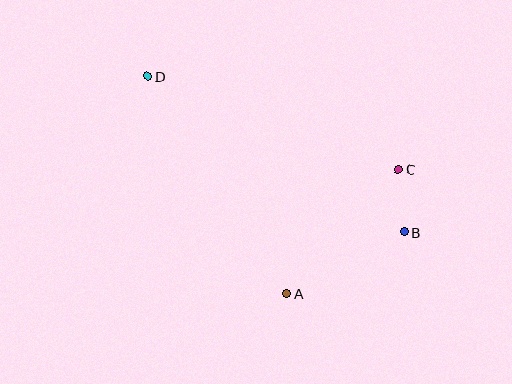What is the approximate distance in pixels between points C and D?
The distance between C and D is approximately 267 pixels.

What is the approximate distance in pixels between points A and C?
The distance between A and C is approximately 167 pixels.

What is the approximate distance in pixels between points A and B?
The distance between A and B is approximately 133 pixels.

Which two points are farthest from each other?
Points B and D are farthest from each other.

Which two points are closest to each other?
Points B and C are closest to each other.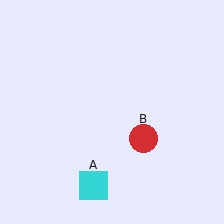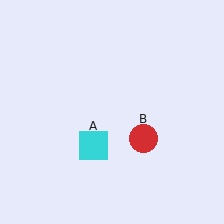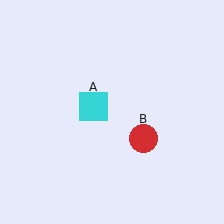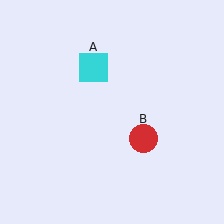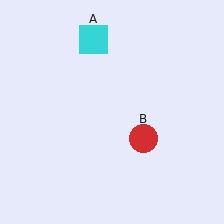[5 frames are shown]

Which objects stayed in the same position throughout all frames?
Red circle (object B) remained stationary.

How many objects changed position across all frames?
1 object changed position: cyan square (object A).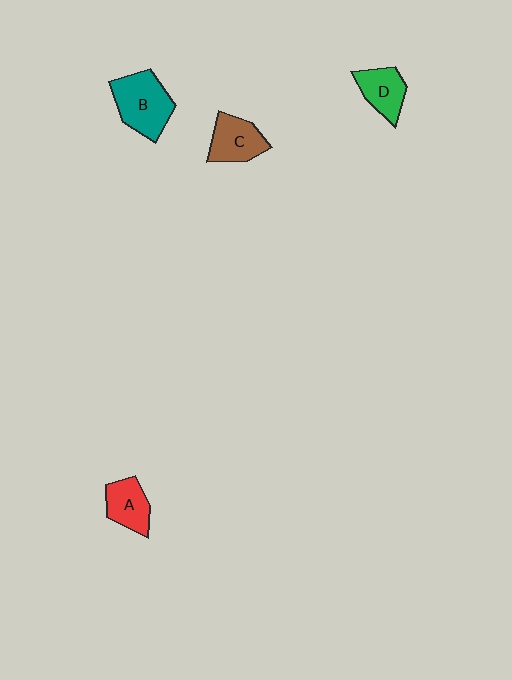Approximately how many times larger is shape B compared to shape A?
Approximately 1.5 times.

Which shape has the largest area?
Shape B (teal).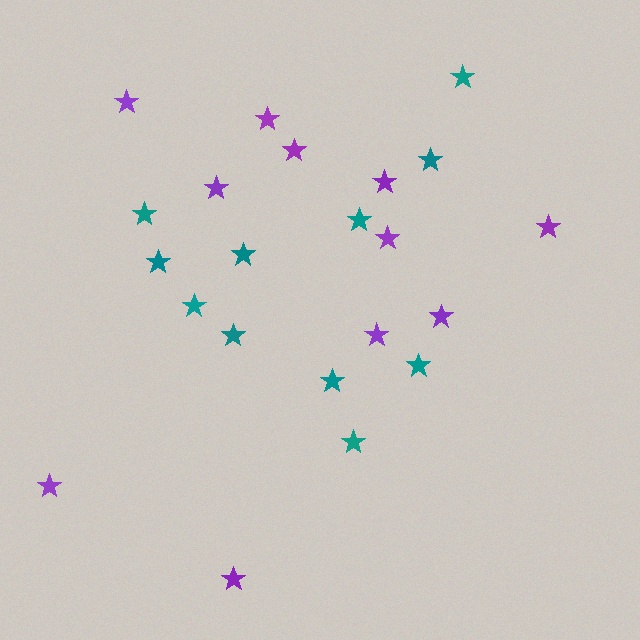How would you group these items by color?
There are 2 groups: one group of teal stars (11) and one group of purple stars (11).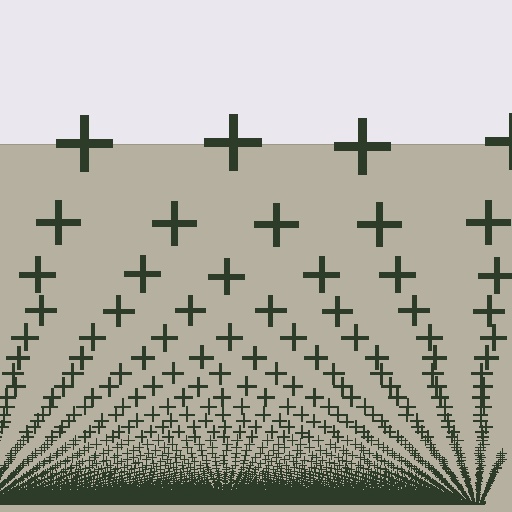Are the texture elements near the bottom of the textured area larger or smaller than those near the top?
Smaller. The gradient is inverted — elements near the bottom are smaller and denser.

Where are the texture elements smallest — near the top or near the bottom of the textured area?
Near the bottom.